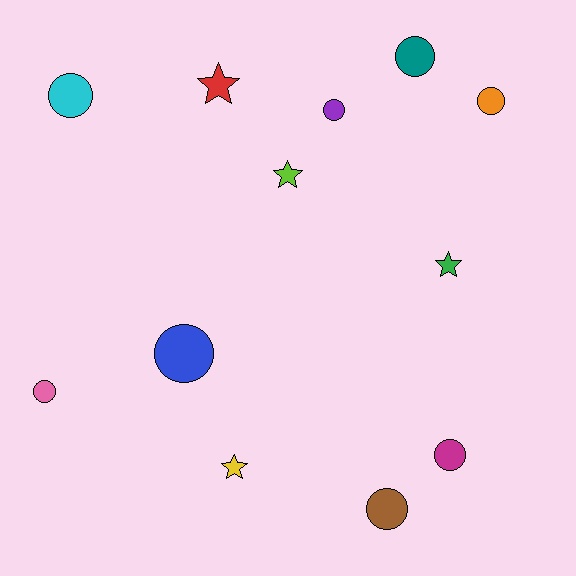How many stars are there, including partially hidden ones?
There are 4 stars.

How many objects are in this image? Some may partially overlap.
There are 12 objects.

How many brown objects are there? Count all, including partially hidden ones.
There is 1 brown object.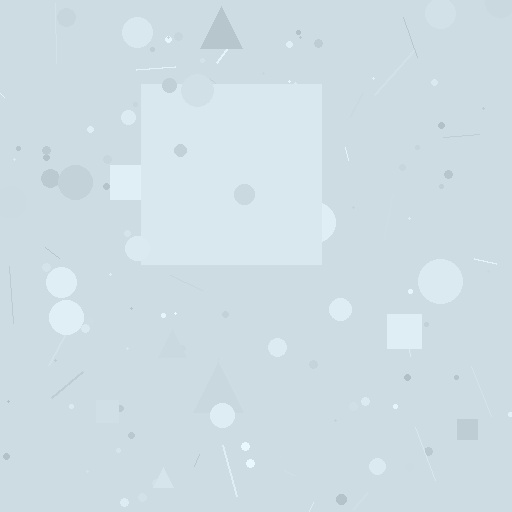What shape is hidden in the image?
A square is hidden in the image.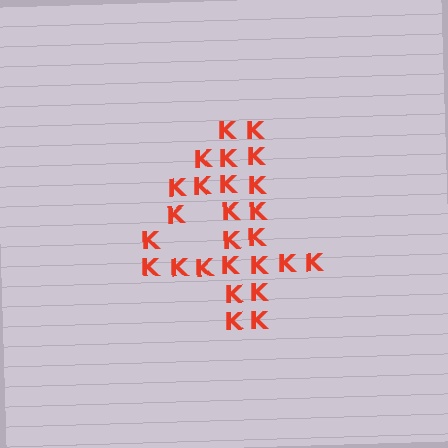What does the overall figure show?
The overall figure shows the digit 4.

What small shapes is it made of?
It is made of small letter K's.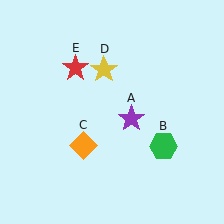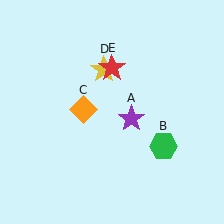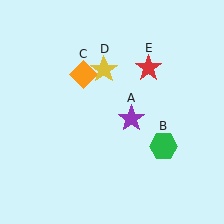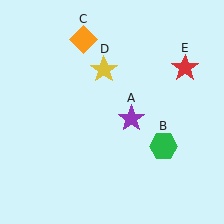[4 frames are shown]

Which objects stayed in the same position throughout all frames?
Purple star (object A) and green hexagon (object B) and yellow star (object D) remained stationary.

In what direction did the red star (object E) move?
The red star (object E) moved right.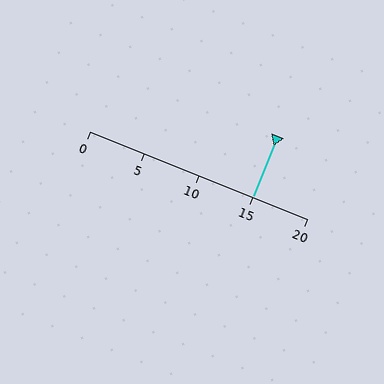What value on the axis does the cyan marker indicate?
The marker indicates approximately 15.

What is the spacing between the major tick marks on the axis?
The major ticks are spaced 5 apart.